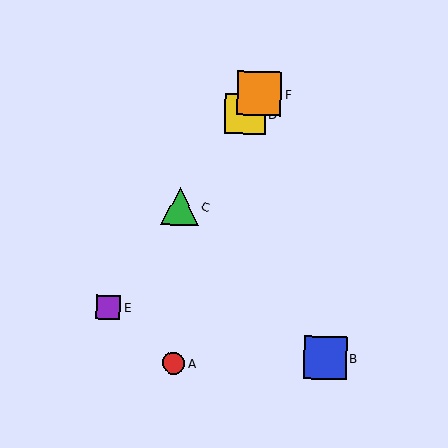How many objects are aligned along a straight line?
4 objects (C, D, E, F) are aligned along a straight line.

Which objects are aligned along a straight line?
Objects C, D, E, F are aligned along a straight line.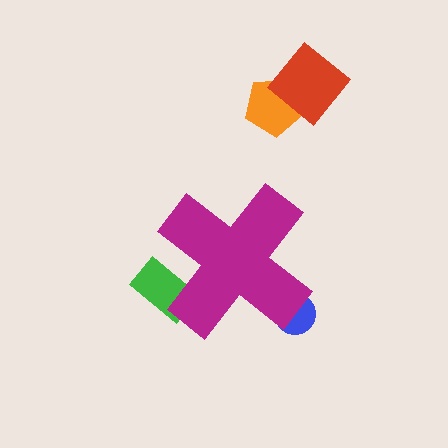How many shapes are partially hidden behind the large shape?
2 shapes are partially hidden.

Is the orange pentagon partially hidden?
No, the orange pentagon is fully visible.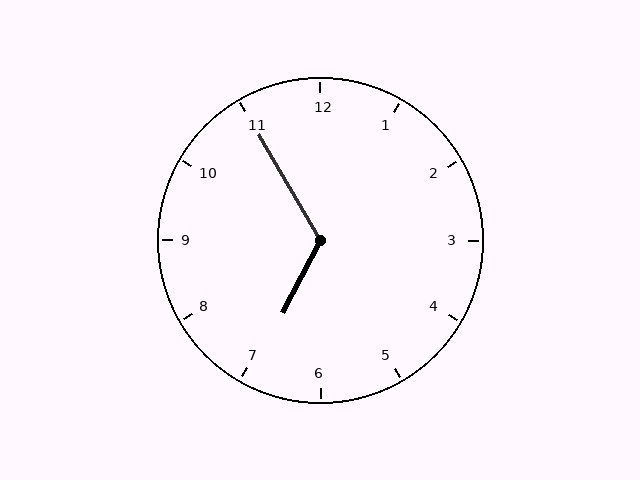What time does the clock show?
6:55.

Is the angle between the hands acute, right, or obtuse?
It is obtuse.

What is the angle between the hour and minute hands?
Approximately 122 degrees.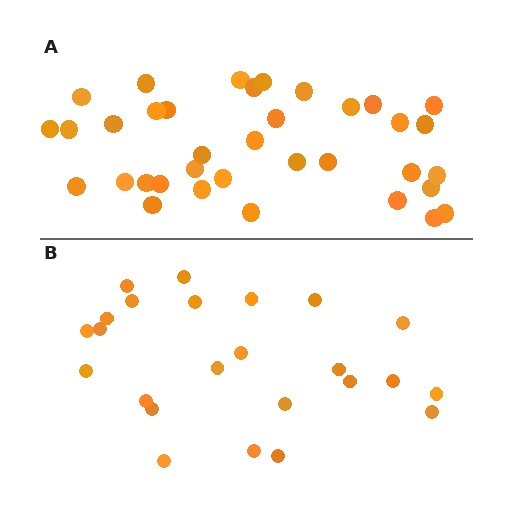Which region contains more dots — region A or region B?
Region A (the top region) has more dots.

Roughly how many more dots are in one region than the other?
Region A has roughly 12 or so more dots than region B.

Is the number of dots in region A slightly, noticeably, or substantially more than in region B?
Region A has substantially more. The ratio is roughly 1.5 to 1.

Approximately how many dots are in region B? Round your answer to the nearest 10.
About 20 dots. (The exact count is 24, which rounds to 20.)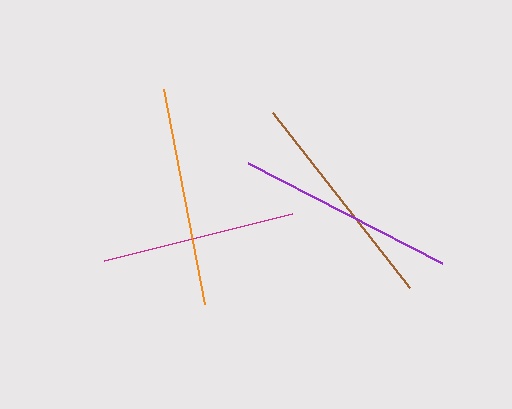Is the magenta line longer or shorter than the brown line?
The brown line is longer than the magenta line.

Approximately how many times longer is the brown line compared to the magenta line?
The brown line is approximately 1.1 times the length of the magenta line.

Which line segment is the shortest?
The magenta line is the shortest at approximately 194 pixels.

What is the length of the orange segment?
The orange segment is approximately 219 pixels long.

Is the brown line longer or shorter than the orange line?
The brown line is longer than the orange line.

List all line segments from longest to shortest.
From longest to shortest: brown, orange, purple, magenta.